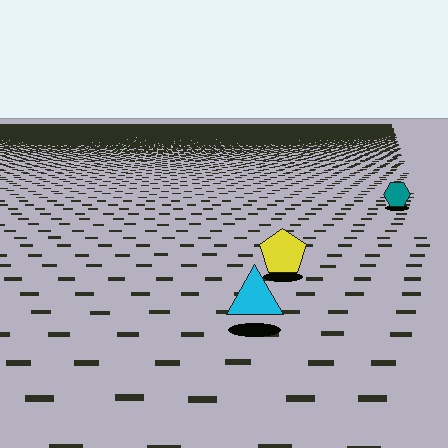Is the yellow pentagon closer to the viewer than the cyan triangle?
No. The cyan triangle is closer — you can tell from the texture gradient: the ground texture is coarser near it.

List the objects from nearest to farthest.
From nearest to farthest: the cyan triangle, the yellow pentagon, the teal hexagon.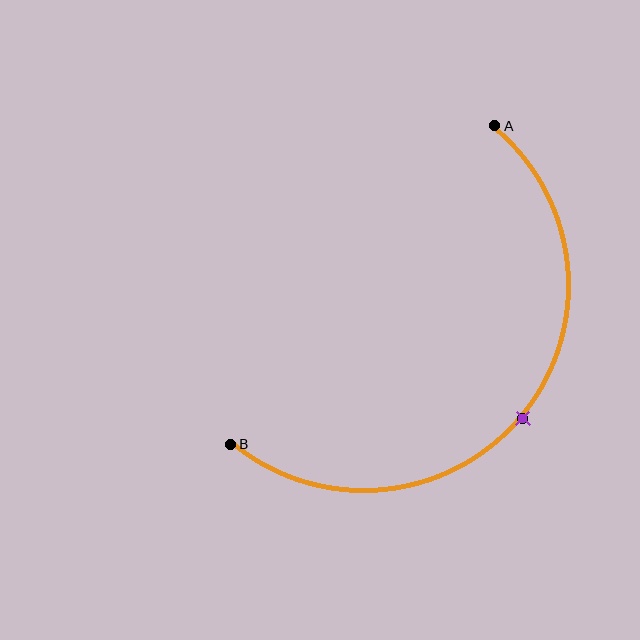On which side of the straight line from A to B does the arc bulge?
The arc bulges below and to the right of the straight line connecting A and B.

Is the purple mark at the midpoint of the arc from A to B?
Yes. The purple mark lies on the arc at equal arc-length from both A and B — it is the arc midpoint.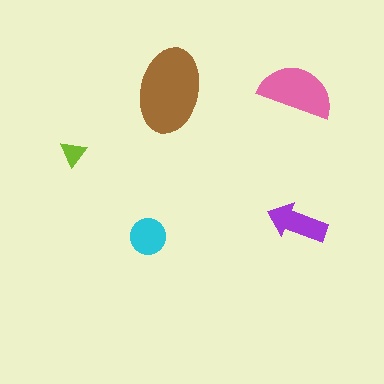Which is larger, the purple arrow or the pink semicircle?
The pink semicircle.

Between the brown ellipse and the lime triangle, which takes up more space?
The brown ellipse.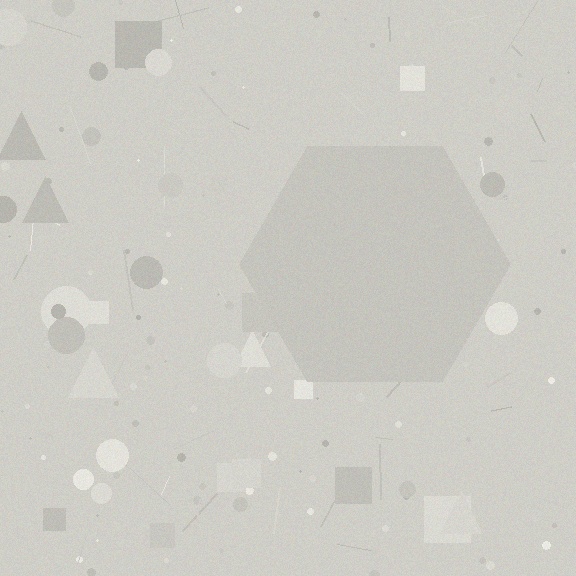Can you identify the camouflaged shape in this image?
The camouflaged shape is a hexagon.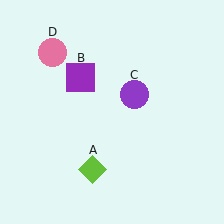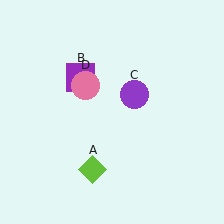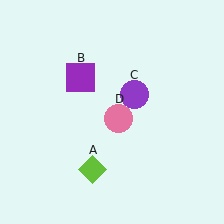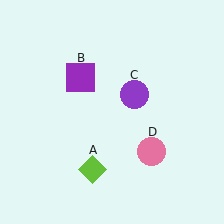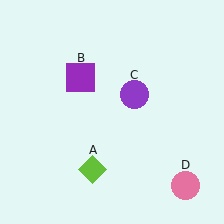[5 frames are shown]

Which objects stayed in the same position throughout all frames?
Lime diamond (object A) and purple square (object B) and purple circle (object C) remained stationary.